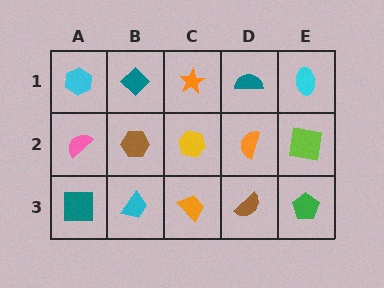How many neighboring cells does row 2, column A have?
3.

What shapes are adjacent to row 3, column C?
A yellow hexagon (row 2, column C), a cyan trapezoid (row 3, column B), a brown semicircle (row 3, column D).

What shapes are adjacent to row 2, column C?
An orange star (row 1, column C), an orange trapezoid (row 3, column C), a brown hexagon (row 2, column B), an orange semicircle (row 2, column D).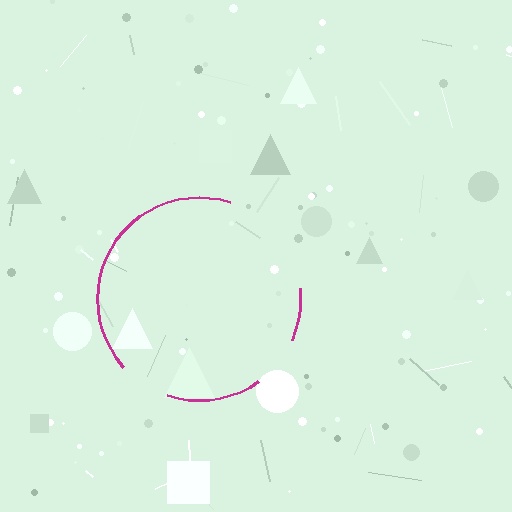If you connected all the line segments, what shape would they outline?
They would outline a circle.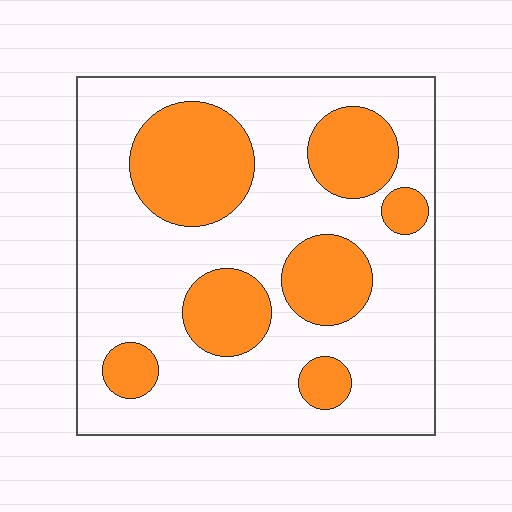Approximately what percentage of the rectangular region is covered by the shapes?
Approximately 30%.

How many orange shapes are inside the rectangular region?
7.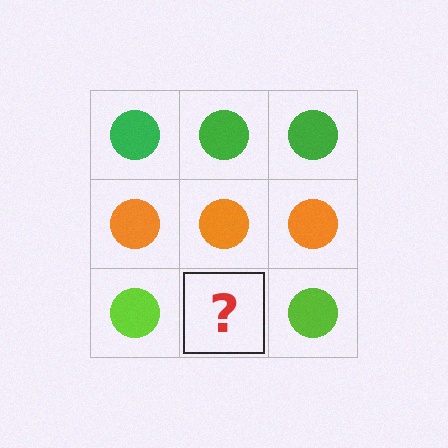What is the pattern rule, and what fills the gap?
The rule is that each row has a consistent color. The gap should be filled with a lime circle.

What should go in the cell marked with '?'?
The missing cell should contain a lime circle.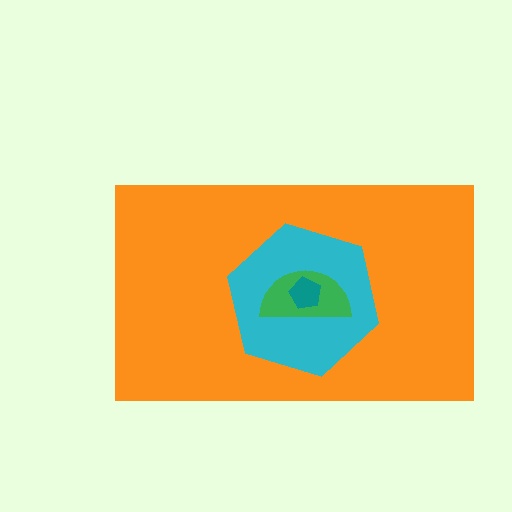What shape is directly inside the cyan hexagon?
The green semicircle.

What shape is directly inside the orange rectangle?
The cyan hexagon.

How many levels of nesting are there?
4.